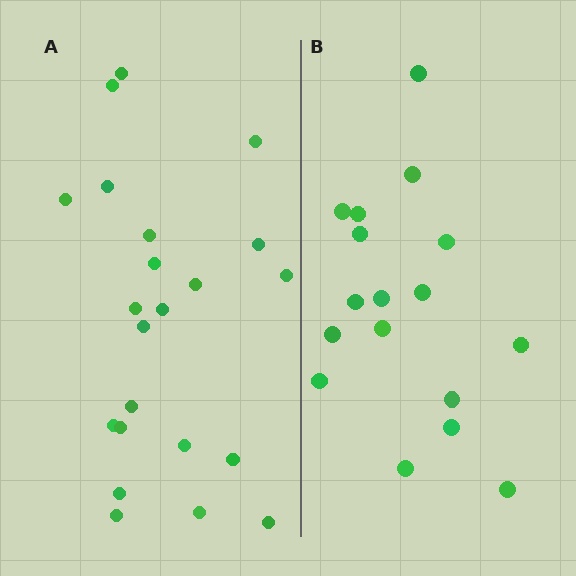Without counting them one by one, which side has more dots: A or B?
Region A (the left region) has more dots.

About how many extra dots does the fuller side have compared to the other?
Region A has about 5 more dots than region B.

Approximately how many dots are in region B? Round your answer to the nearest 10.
About 20 dots. (The exact count is 17, which rounds to 20.)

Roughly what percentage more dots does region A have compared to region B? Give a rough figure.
About 30% more.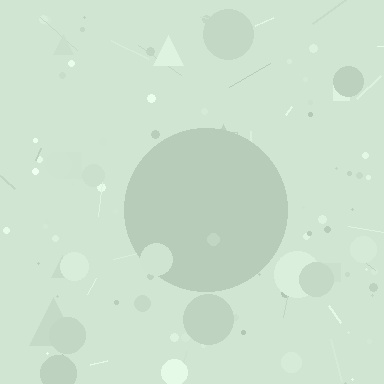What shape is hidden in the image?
A circle is hidden in the image.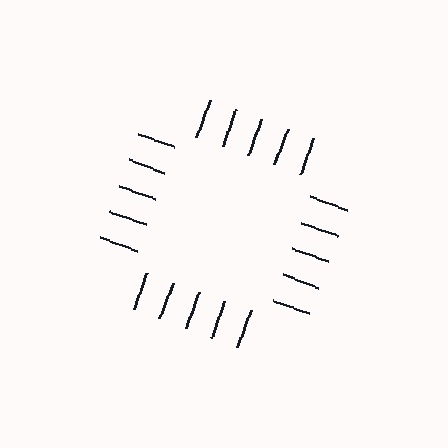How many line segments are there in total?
20 — 5 along each of the 4 edges.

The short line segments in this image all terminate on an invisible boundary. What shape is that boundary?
An illusory square — the line segments terminate on its edges but no continuous stroke is drawn.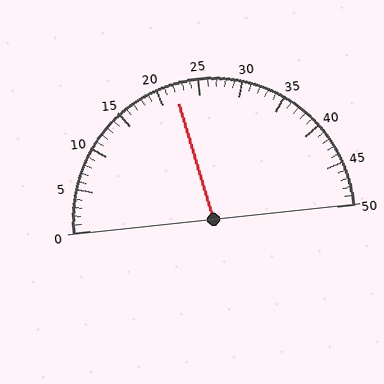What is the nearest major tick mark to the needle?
The nearest major tick mark is 20.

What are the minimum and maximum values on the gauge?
The gauge ranges from 0 to 50.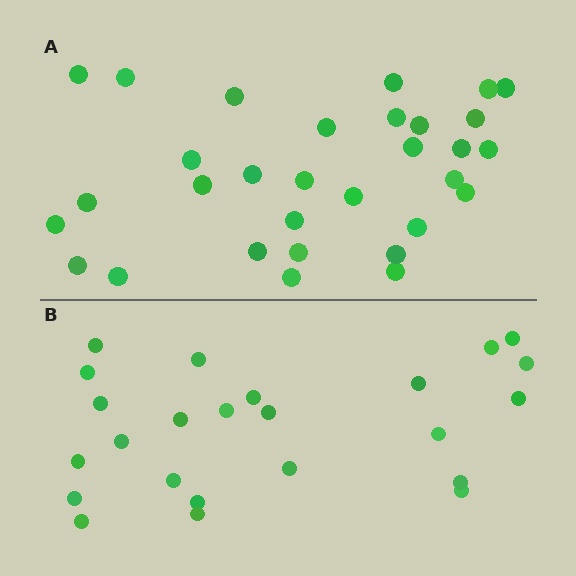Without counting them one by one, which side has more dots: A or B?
Region A (the top region) has more dots.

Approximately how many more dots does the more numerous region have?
Region A has roughly 8 or so more dots than region B.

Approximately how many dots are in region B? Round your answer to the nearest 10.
About 20 dots. (The exact count is 24, which rounds to 20.)